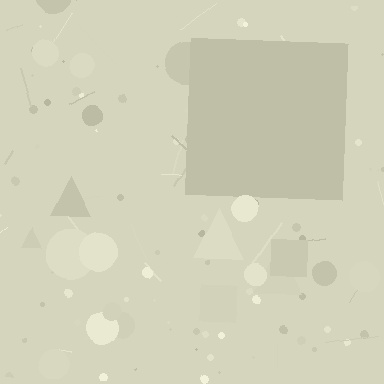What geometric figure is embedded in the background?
A square is embedded in the background.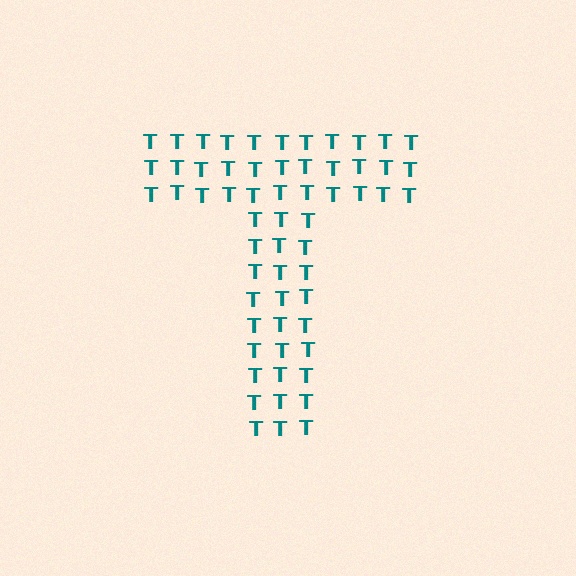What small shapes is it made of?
It is made of small letter T's.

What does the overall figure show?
The overall figure shows the letter T.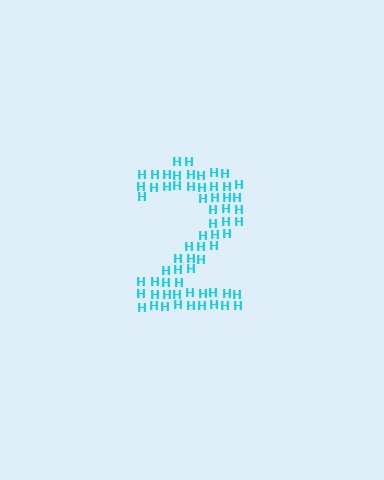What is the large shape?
The large shape is the digit 2.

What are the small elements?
The small elements are letter H's.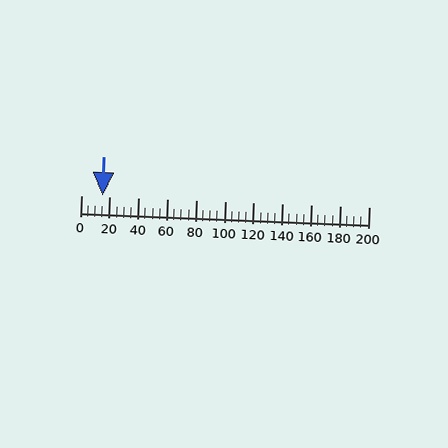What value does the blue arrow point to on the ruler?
The blue arrow points to approximately 15.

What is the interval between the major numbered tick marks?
The major tick marks are spaced 20 units apart.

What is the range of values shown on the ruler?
The ruler shows values from 0 to 200.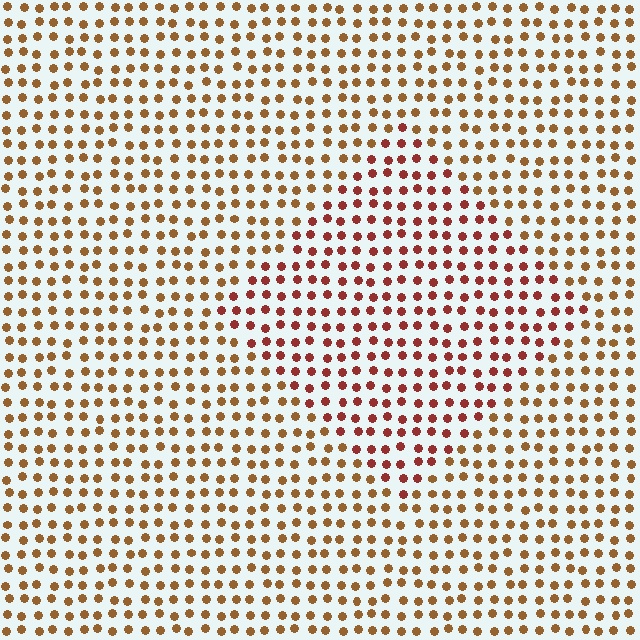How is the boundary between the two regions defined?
The boundary is defined purely by a slight shift in hue (about 31 degrees). Spacing, size, and orientation are identical on both sides.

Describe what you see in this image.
The image is filled with small brown elements in a uniform arrangement. A diamond-shaped region is visible where the elements are tinted to a slightly different hue, forming a subtle color boundary.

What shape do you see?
I see a diamond.